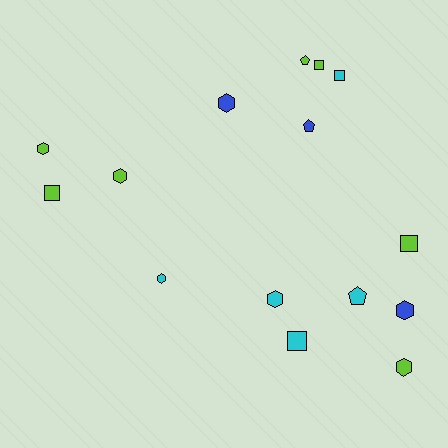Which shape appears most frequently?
Hexagon, with 7 objects.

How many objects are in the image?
There are 15 objects.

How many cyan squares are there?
There are 2 cyan squares.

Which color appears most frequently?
Lime, with 7 objects.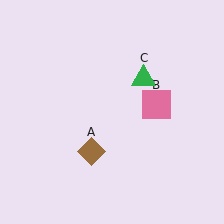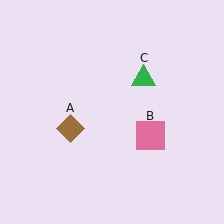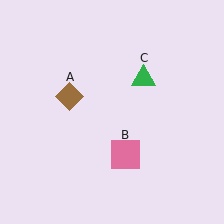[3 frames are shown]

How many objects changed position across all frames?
2 objects changed position: brown diamond (object A), pink square (object B).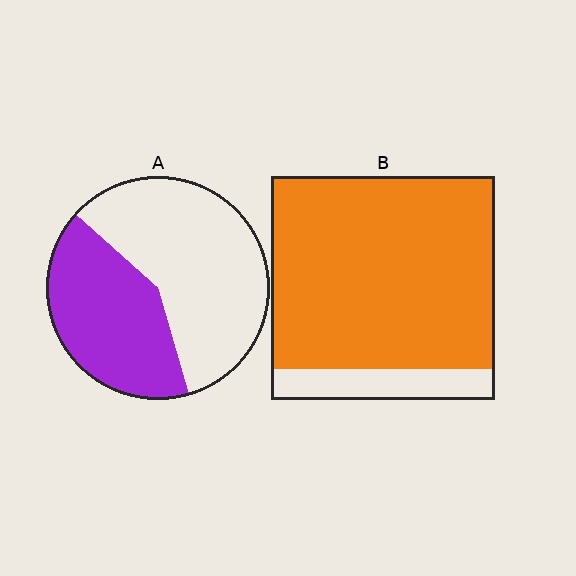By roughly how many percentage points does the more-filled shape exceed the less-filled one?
By roughly 45 percentage points (B over A).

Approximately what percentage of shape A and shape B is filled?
A is approximately 40% and B is approximately 85%.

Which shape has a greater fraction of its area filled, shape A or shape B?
Shape B.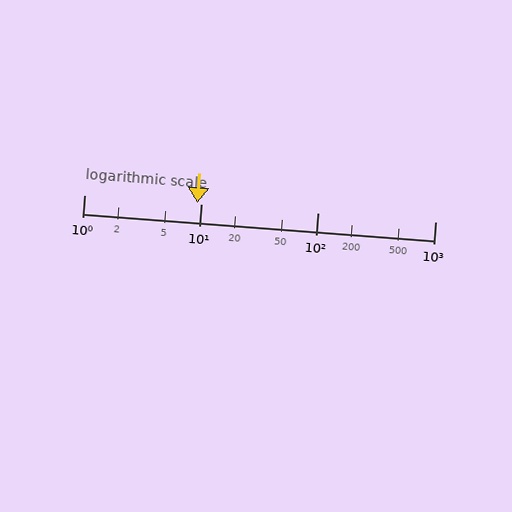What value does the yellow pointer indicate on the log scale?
The pointer indicates approximately 9.2.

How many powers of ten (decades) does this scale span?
The scale spans 3 decades, from 1 to 1000.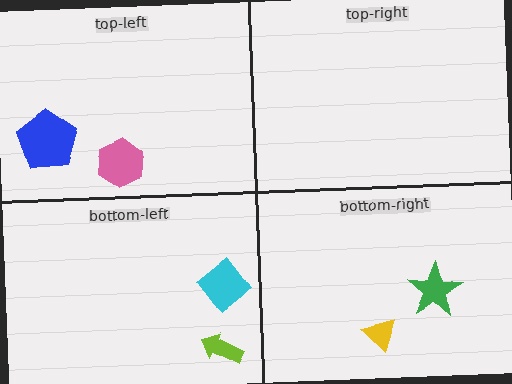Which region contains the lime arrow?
The bottom-left region.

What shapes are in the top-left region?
The blue pentagon, the pink hexagon.